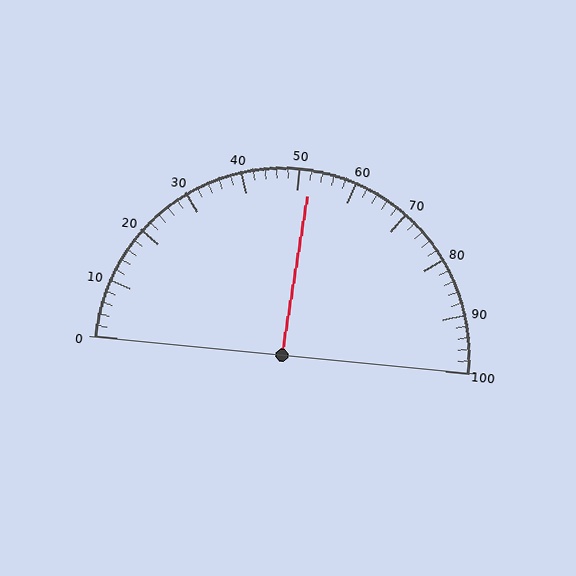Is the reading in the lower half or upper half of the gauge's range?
The reading is in the upper half of the range (0 to 100).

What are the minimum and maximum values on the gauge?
The gauge ranges from 0 to 100.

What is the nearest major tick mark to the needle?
The nearest major tick mark is 50.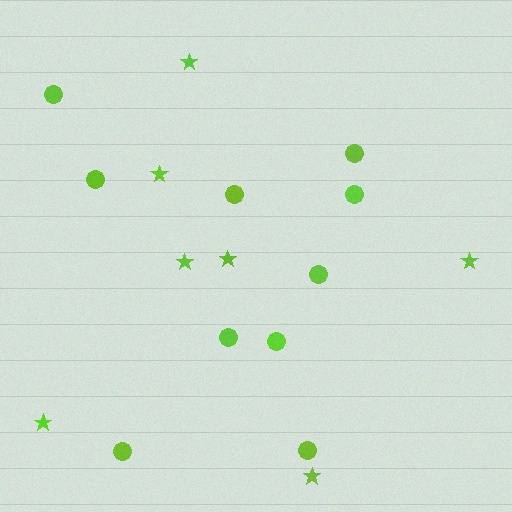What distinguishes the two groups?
There are 2 groups: one group of circles (10) and one group of stars (7).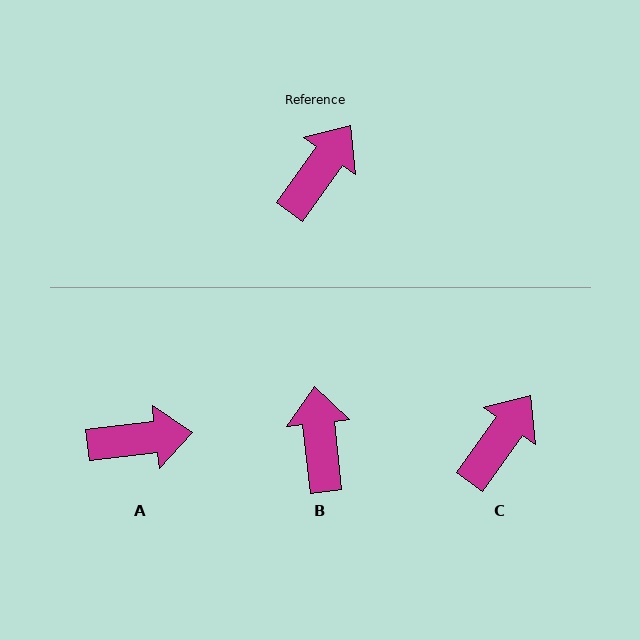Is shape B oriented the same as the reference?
No, it is off by about 42 degrees.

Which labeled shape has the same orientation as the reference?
C.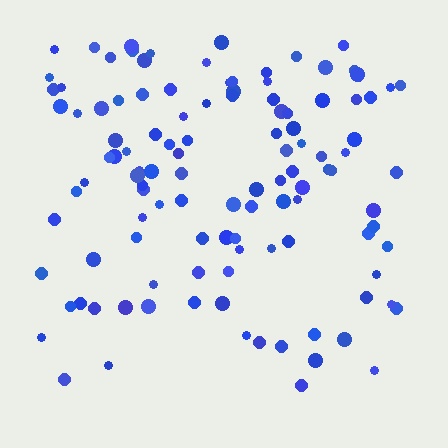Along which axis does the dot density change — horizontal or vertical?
Vertical.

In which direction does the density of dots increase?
From bottom to top, with the top side densest.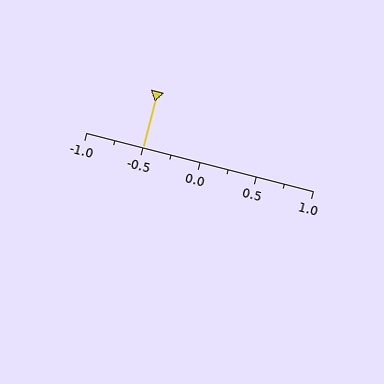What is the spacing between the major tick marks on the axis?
The major ticks are spaced 0.5 apart.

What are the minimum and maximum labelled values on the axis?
The axis runs from -1.0 to 1.0.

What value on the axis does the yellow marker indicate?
The marker indicates approximately -0.5.